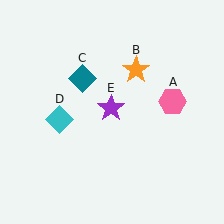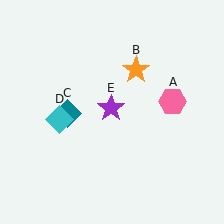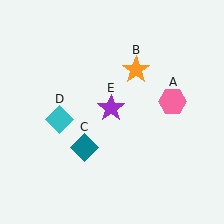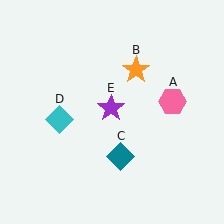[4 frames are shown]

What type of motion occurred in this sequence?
The teal diamond (object C) rotated counterclockwise around the center of the scene.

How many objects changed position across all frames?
1 object changed position: teal diamond (object C).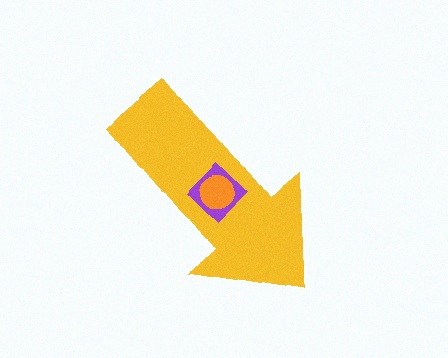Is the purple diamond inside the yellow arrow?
Yes.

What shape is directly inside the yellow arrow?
The purple diamond.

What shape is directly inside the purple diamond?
The orange circle.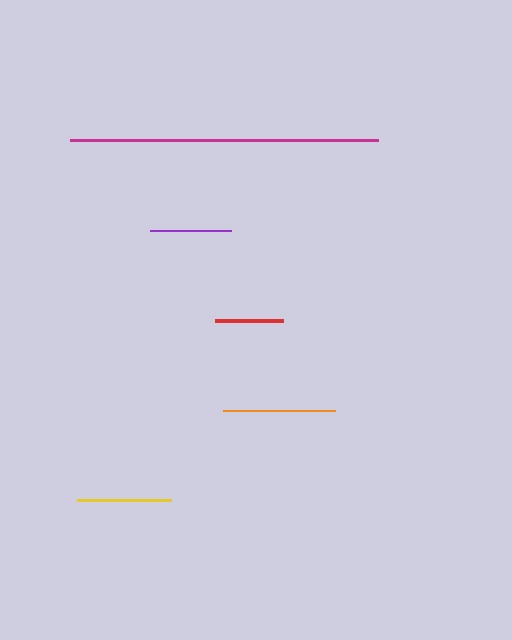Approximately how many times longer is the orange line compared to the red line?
The orange line is approximately 1.6 times the length of the red line.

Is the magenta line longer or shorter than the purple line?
The magenta line is longer than the purple line.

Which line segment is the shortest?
The red line is the shortest at approximately 69 pixels.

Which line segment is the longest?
The magenta line is the longest at approximately 308 pixels.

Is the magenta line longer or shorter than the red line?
The magenta line is longer than the red line.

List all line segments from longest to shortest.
From longest to shortest: magenta, orange, yellow, purple, red.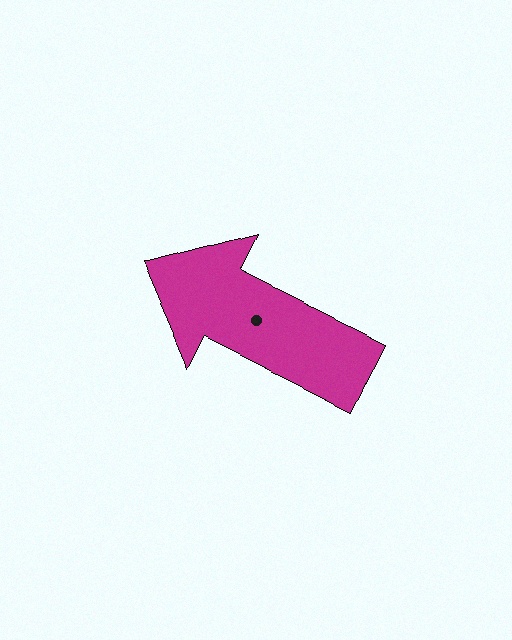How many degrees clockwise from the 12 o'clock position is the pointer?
Approximately 296 degrees.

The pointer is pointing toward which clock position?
Roughly 10 o'clock.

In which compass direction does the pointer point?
Northwest.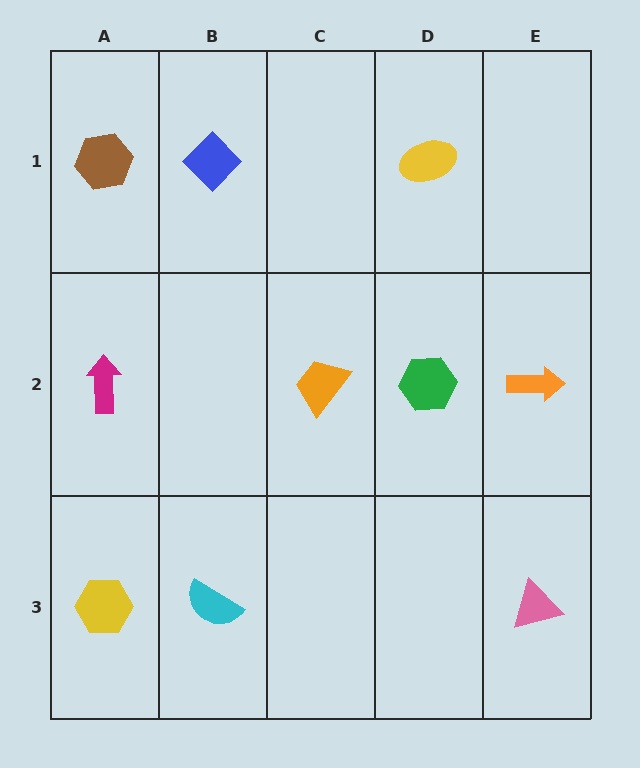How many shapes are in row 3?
3 shapes.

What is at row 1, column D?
A yellow ellipse.